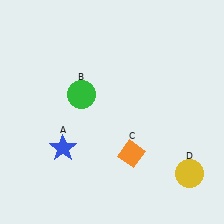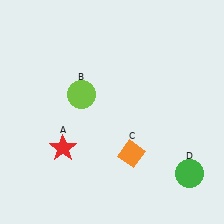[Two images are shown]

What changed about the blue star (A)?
In Image 1, A is blue. In Image 2, it changed to red.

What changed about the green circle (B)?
In Image 1, B is green. In Image 2, it changed to lime.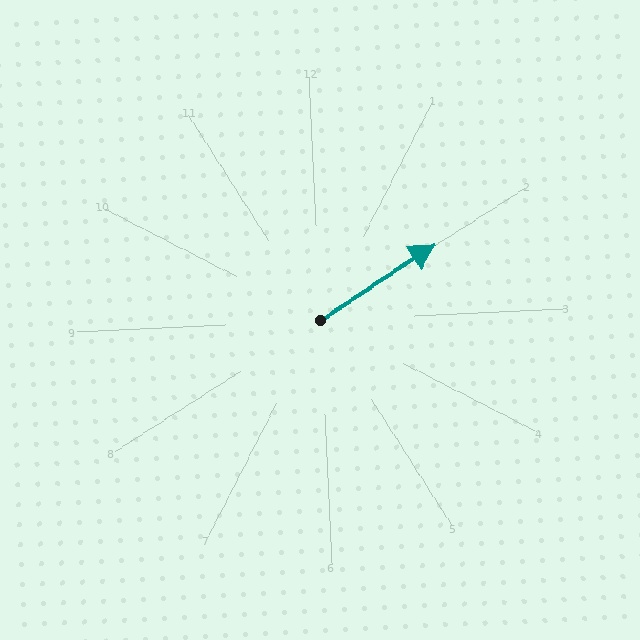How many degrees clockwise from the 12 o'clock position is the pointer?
Approximately 59 degrees.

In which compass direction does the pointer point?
Northeast.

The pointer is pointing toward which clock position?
Roughly 2 o'clock.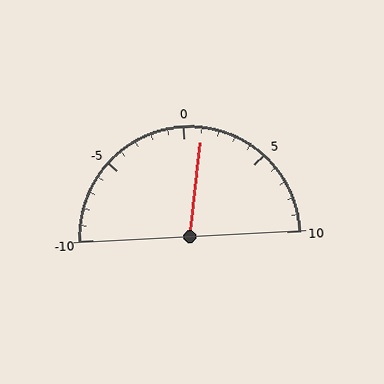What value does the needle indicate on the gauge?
The needle indicates approximately 1.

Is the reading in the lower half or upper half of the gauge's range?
The reading is in the upper half of the range (-10 to 10).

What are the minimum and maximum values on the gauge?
The gauge ranges from -10 to 10.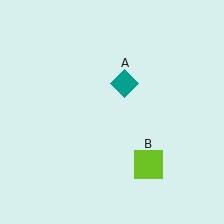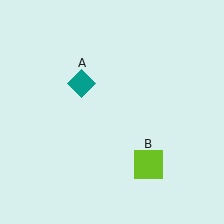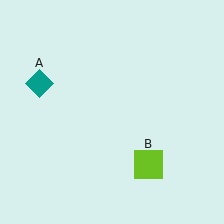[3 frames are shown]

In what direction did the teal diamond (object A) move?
The teal diamond (object A) moved left.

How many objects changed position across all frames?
1 object changed position: teal diamond (object A).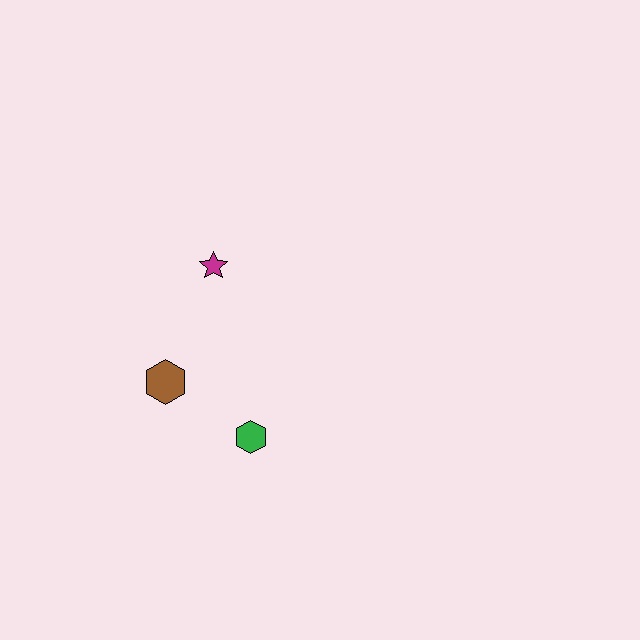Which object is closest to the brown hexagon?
The green hexagon is closest to the brown hexagon.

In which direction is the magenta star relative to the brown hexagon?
The magenta star is above the brown hexagon.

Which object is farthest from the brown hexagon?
The magenta star is farthest from the brown hexagon.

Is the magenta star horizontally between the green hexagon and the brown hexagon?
Yes